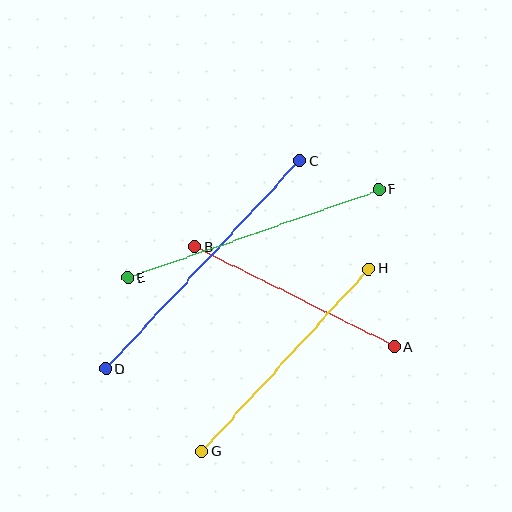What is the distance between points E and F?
The distance is approximately 266 pixels.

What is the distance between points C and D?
The distance is approximately 284 pixels.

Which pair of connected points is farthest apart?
Points C and D are farthest apart.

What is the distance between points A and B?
The distance is approximately 223 pixels.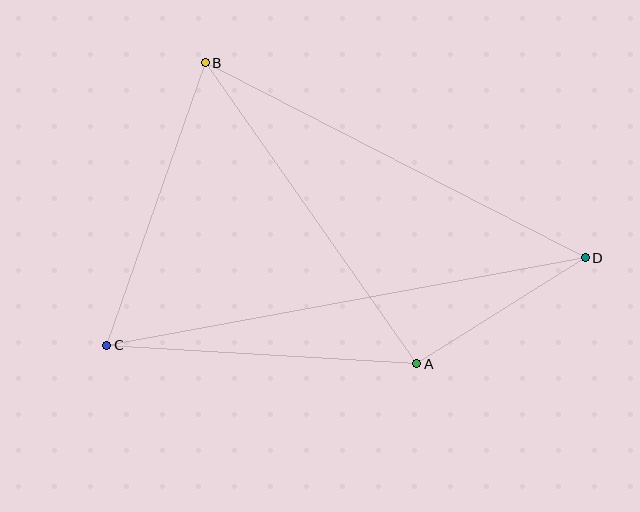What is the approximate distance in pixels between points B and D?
The distance between B and D is approximately 427 pixels.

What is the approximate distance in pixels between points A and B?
The distance between A and B is approximately 368 pixels.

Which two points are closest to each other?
Points A and D are closest to each other.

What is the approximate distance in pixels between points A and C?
The distance between A and C is approximately 311 pixels.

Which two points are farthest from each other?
Points C and D are farthest from each other.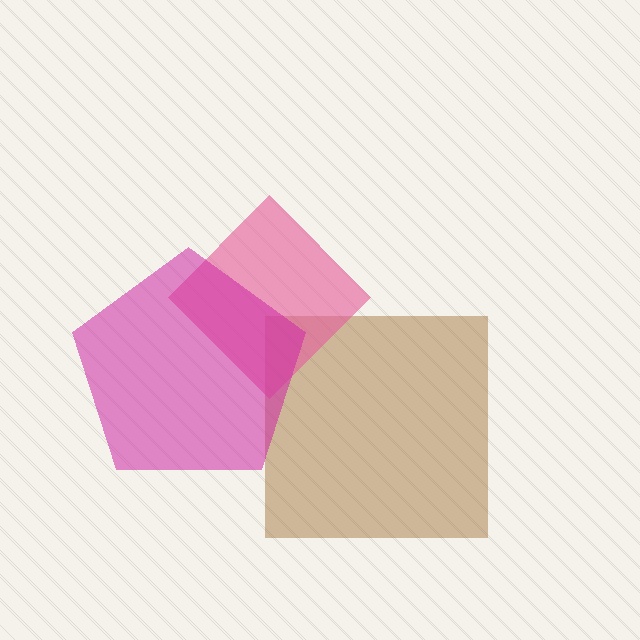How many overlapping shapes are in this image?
There are 3 overlapping shapes in the image.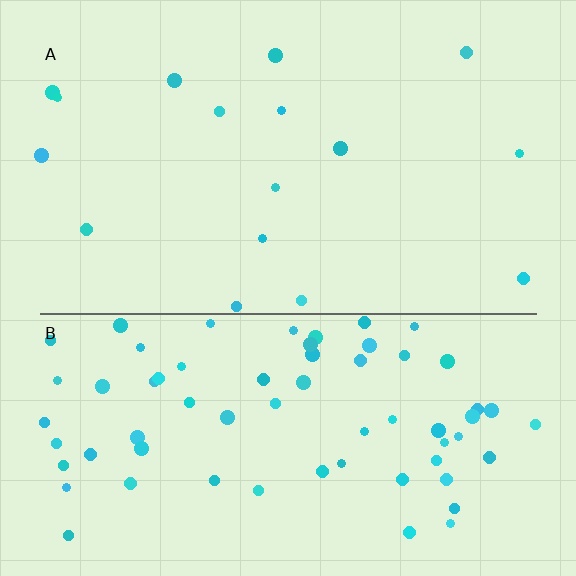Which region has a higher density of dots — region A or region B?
B (the bottom).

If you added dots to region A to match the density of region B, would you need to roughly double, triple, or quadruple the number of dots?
Approximately quadruple.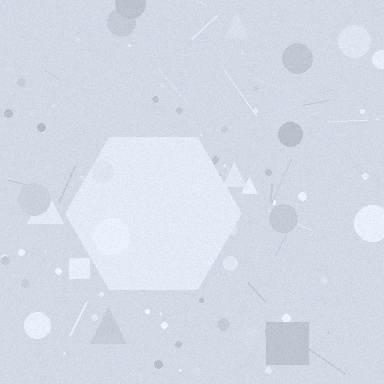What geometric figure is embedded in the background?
A hexagon is embedded in the background.